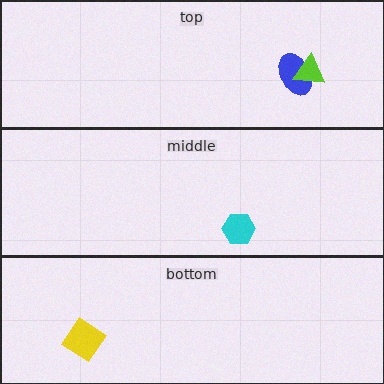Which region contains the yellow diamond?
The bottom region.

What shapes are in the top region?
The blue ellipse, the lime triangle.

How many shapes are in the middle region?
1.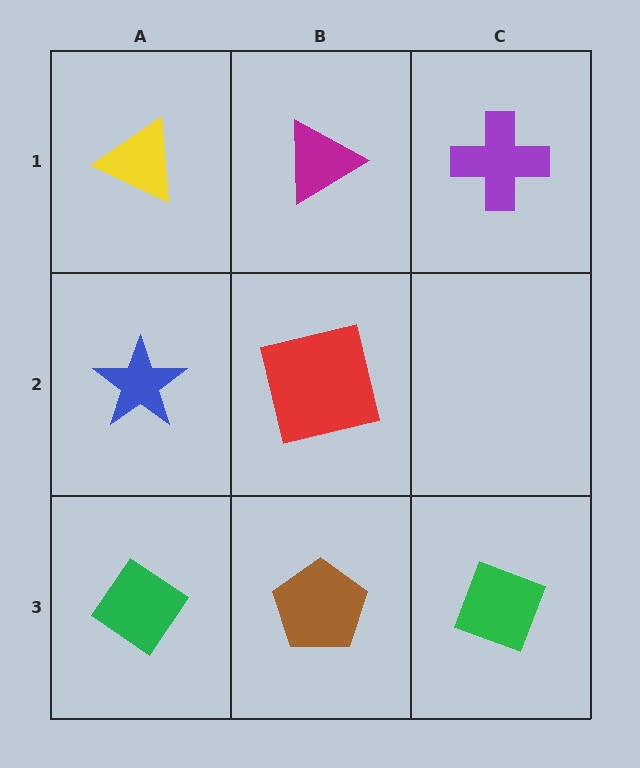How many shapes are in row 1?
3 shapes.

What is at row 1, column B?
A magenta triangle.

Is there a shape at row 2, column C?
No, that cell is empty.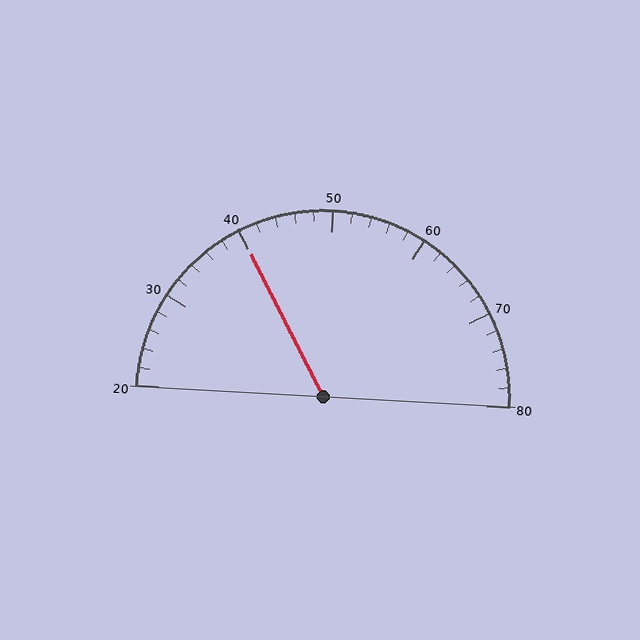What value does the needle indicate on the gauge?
The needle indicates approximately 40.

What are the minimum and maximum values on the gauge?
The gauge ranges from 20 to 80.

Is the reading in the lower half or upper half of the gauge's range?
The reading is in the lower half of the range (20 to 80).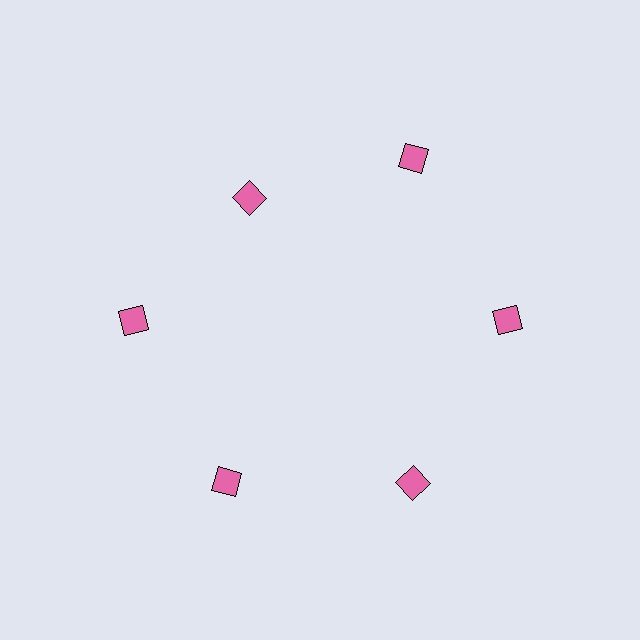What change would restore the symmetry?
The symmetry would be restored by moving it outward, back onto the ring so that all 6 squares sit at equal angles and equal distance from the center.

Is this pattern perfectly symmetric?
No. The 6 pink squares are arranged in a ring, but one element near the 11 o'clock position is pulled inward toward the center, breaking the 6-fold rotational symmetry.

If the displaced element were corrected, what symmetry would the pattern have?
It would have 6-fold rotational symmetry — the pattern would map onto itself every 60 degrees.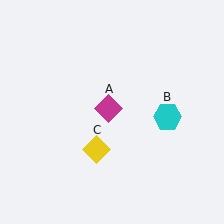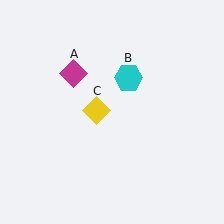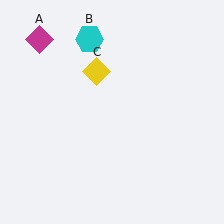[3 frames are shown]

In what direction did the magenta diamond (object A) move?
The magenta diamond (object A) moved up and to the left.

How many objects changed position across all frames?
3 objects changed position: magenta diamond (object A), cyan hexagon (object B), yellow diamond (object C).